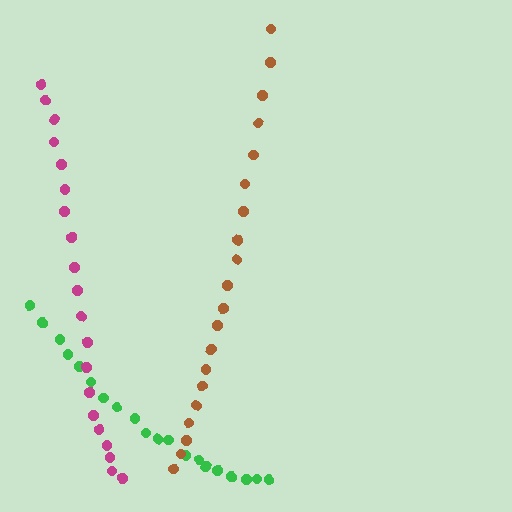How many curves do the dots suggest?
There are 3 distinct paths.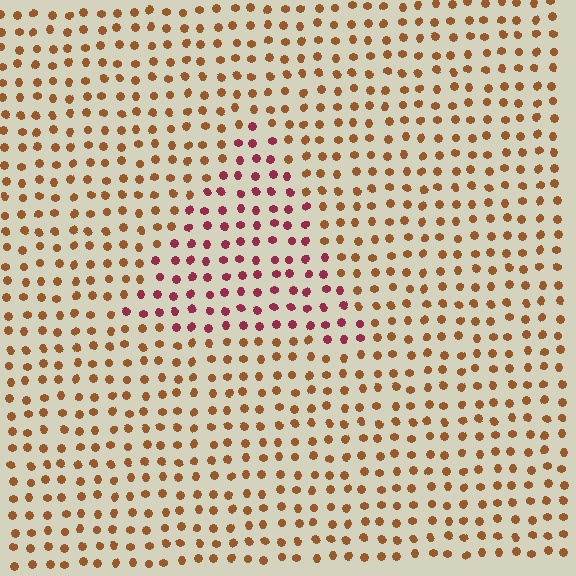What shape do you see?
I see a triangle.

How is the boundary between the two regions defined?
The boundary is defined purely by a slight shift in hue (about 44 degrees). Spacing, size, and orientation are identical on both sides.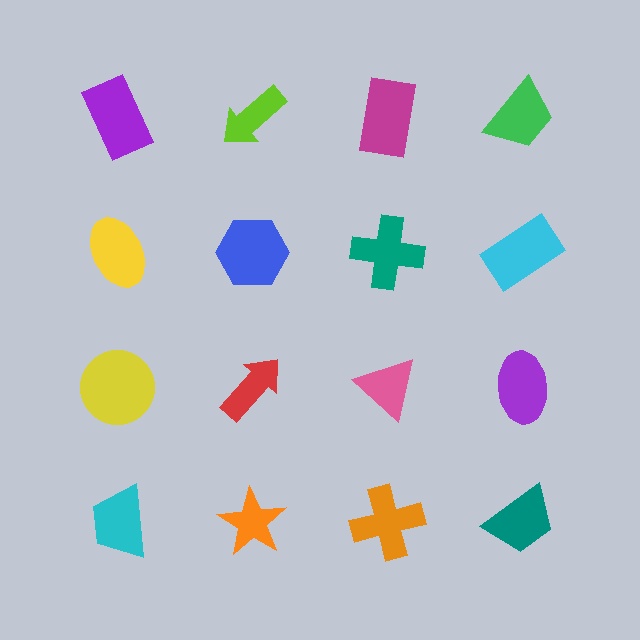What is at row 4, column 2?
An orange star.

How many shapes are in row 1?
4 shapes.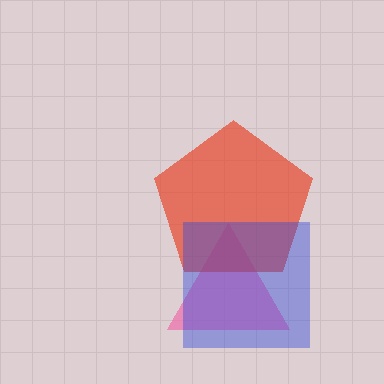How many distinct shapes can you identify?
There are 3 distinct shapes: a pink triangle, a red pentagon, a blue square.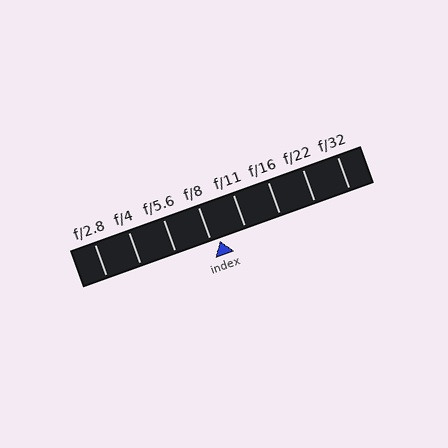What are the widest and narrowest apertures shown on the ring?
The widest aperture shown is f/2.8 and the narrowest is f/32.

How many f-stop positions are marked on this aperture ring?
There are 8 f-stop positions marked.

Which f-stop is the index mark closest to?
The index mark is closest to f/8.